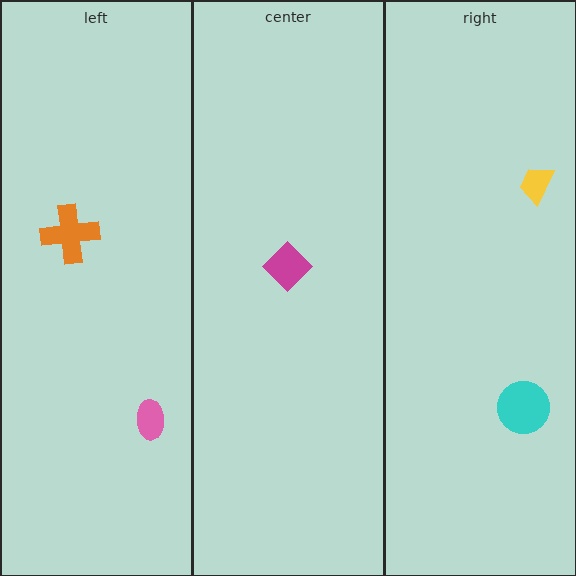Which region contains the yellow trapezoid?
The right region.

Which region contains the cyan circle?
The right region.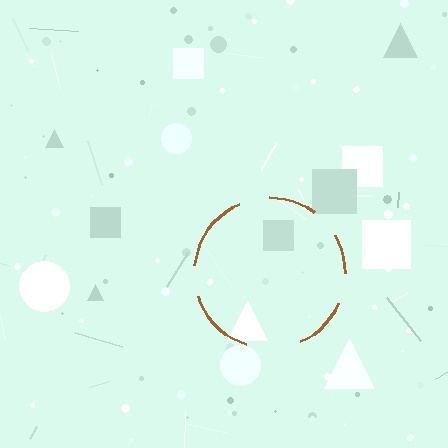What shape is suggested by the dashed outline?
The dashed outline suggests a circle.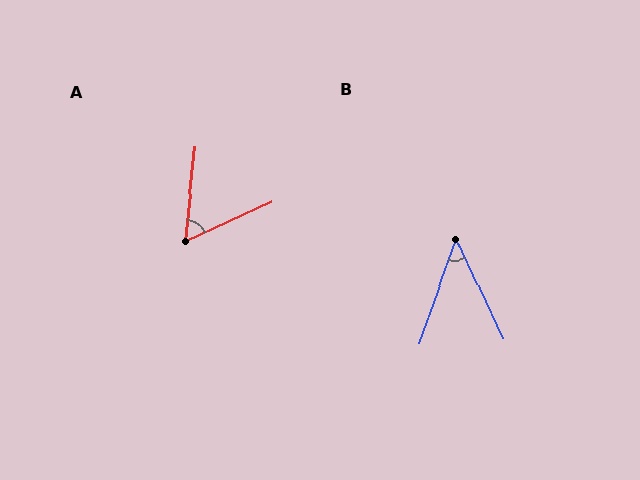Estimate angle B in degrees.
Approximately 45 degrees.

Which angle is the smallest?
B, at approximately 45 degrees.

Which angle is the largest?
A, at approximately 59 degrees.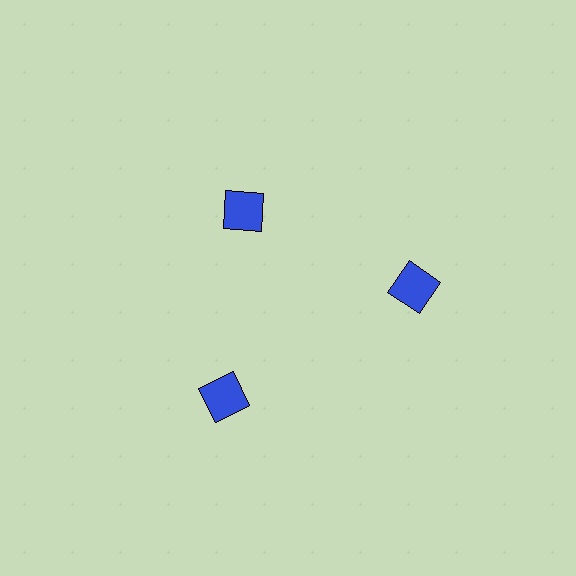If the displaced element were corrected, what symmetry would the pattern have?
It would have 3-fold rotational symmetry — the pattern would map onto itself every 120 degrees.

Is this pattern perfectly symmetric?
No. The 3 blue squares are arranged in a ring, but one element near the 11 o'clock position is pulled inward toward the center, breaking the 3-fold rotational symmetry.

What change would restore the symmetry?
The symmetry would be restored by moving it outward, back onto the ring so that all 3 squares sit at equal angles and equal distance from the center.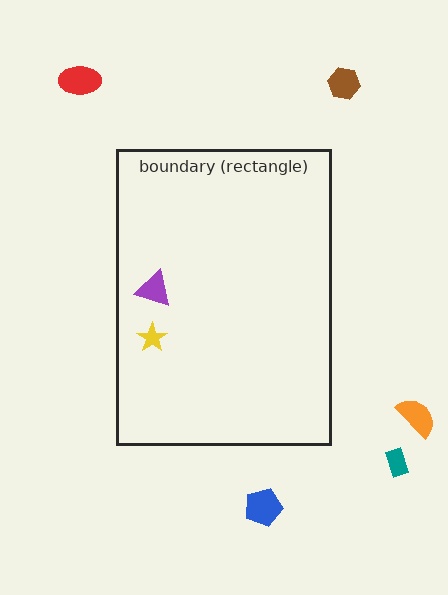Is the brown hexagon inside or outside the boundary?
Outside.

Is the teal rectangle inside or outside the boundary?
Outside.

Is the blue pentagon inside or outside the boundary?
Outside.